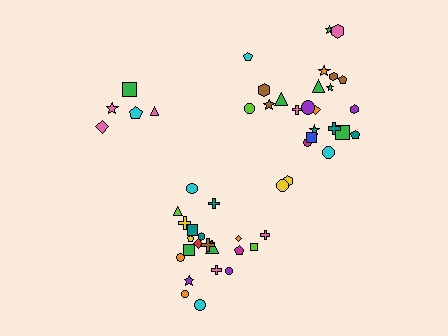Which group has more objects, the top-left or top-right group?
The top-right group.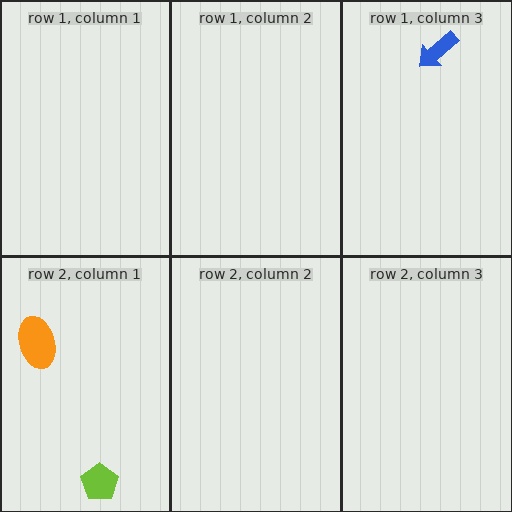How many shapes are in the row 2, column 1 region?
2.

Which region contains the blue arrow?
The row 1, column 3 region.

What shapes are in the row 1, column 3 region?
The blue arrow.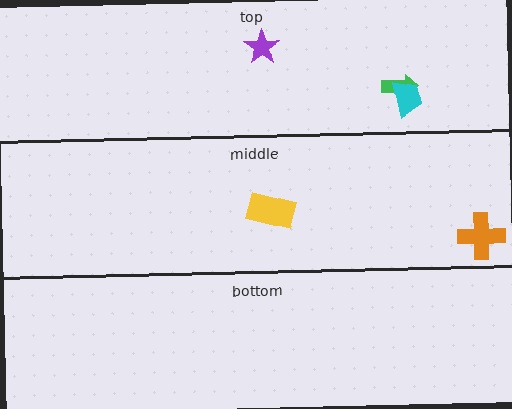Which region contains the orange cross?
The middle region.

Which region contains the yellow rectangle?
The middle region.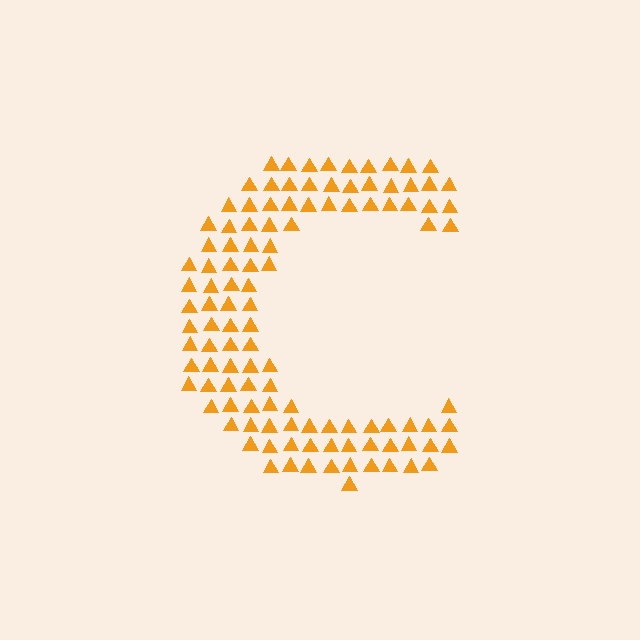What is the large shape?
The large shape is the letter C.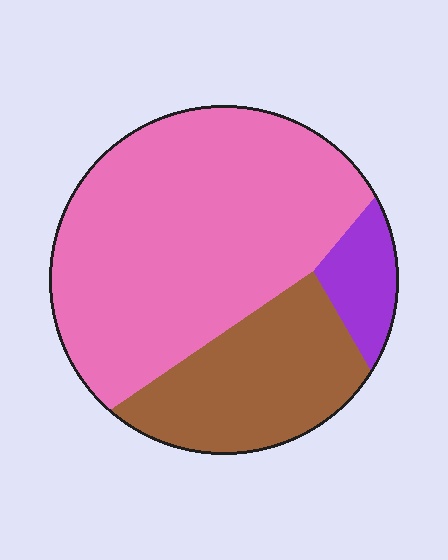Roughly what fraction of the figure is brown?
Brown covers roughly 25% of the figure.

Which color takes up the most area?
Pink, at roughly 65%.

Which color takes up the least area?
Purple, at roughly 10%.